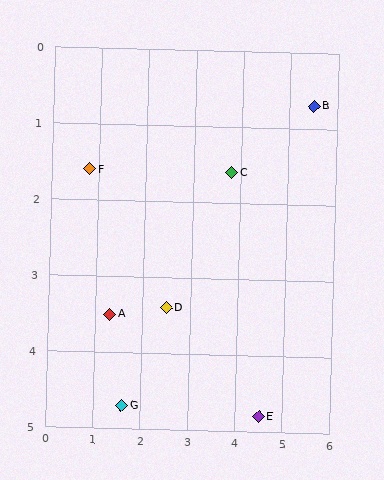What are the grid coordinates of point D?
Point D is at approximately (2.5, 3.4).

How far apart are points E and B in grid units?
Points E and B are about 4.2 grid units apart.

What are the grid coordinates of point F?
Point F is at approximately (0.8, 1.6).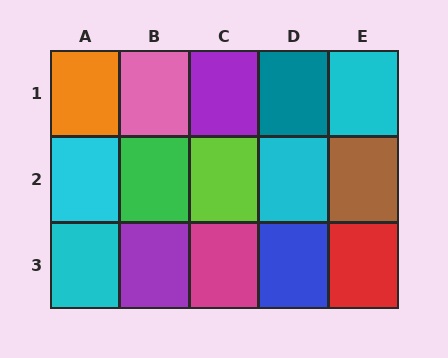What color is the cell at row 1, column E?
Cyan.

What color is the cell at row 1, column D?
Teal.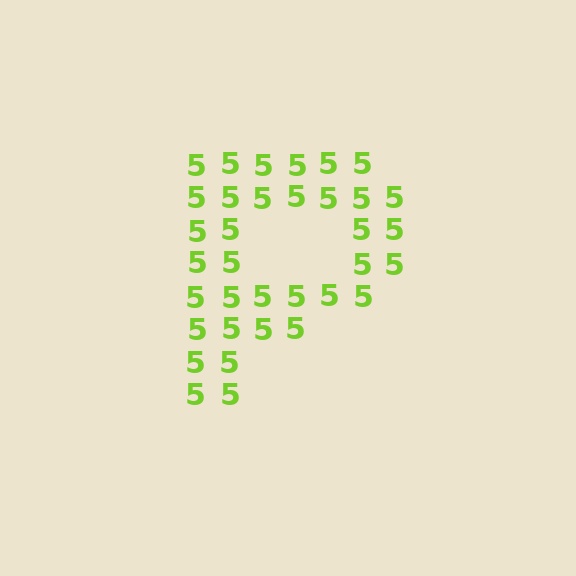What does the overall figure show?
The overall figure shows the letter P.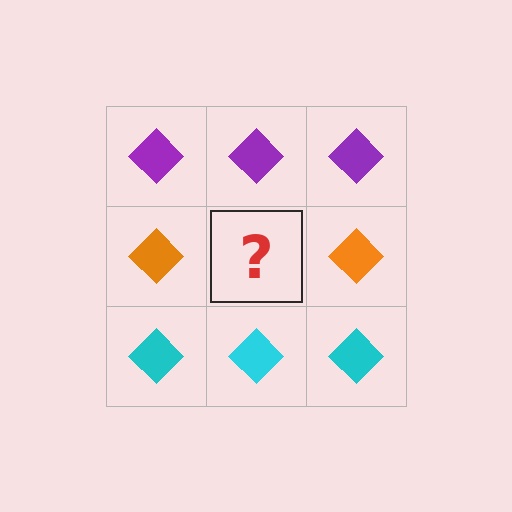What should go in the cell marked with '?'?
The missing cell should contain an orange diamond.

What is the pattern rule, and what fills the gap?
The rule is that each row has a consistent color. The gap should be filled with an orange diamond.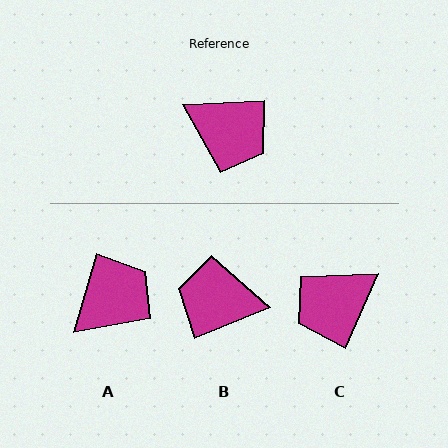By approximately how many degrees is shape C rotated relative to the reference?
Approximately 116 degrees clockwise.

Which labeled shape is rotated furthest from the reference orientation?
B, about 160 degrees away.